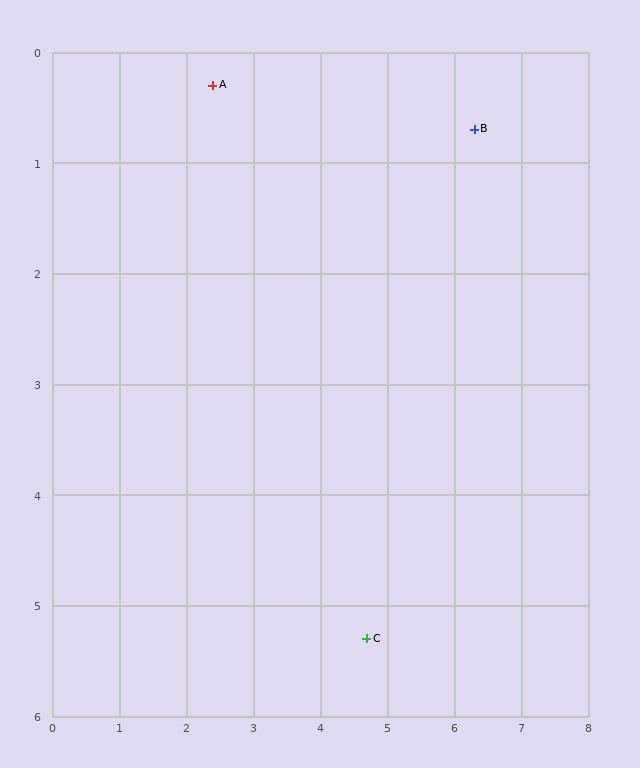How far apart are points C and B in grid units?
Points C and B are about 4.9 grid units apart.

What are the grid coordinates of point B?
Point B is at approximately (6.3, 0.7).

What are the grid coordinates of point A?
Point A is at approximately (2.4, 0.3).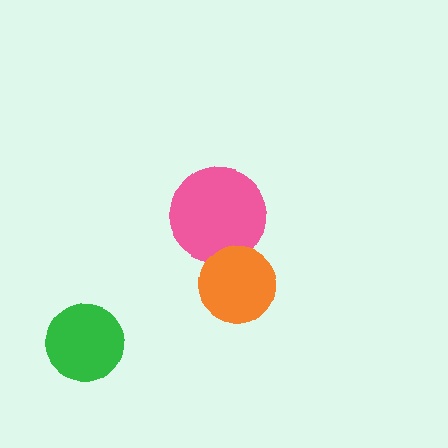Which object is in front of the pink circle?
The orange circle is in front of the pink circle.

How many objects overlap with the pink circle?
1 object overlaps with the pink circle.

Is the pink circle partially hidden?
Yes, it is partially covered by another shape.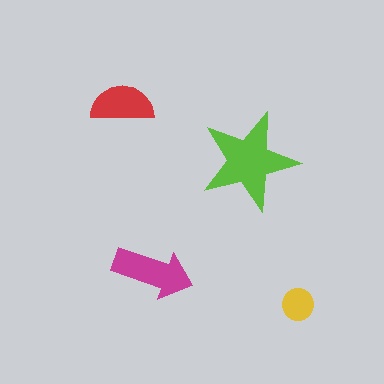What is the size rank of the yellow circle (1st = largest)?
4th.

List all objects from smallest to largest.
The yellow circle, the red semicircle, the magenta arrow, the lime star.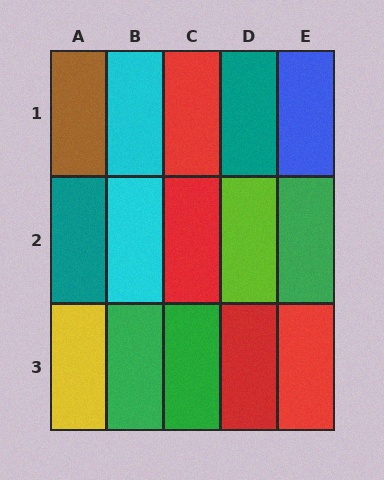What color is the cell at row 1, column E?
Blue.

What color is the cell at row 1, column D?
Teal.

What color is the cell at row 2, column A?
Teal.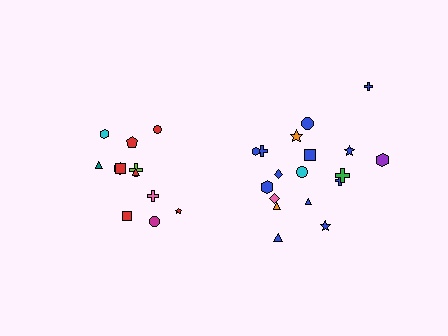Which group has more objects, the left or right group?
The right group.